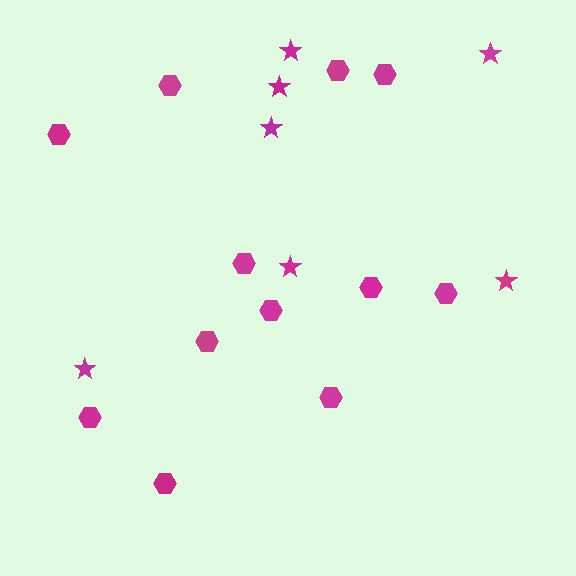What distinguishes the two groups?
There are 2 groups: one group of stars (7) and one group of hexagons (12).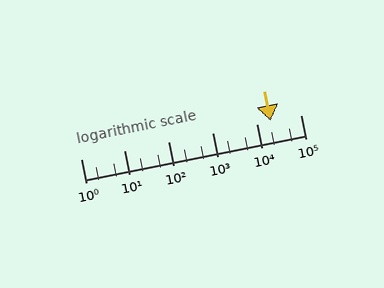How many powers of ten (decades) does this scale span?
The scale spans 5 decades, from 1 to 100000.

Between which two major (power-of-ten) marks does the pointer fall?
The pointer is between 10000 and 100000.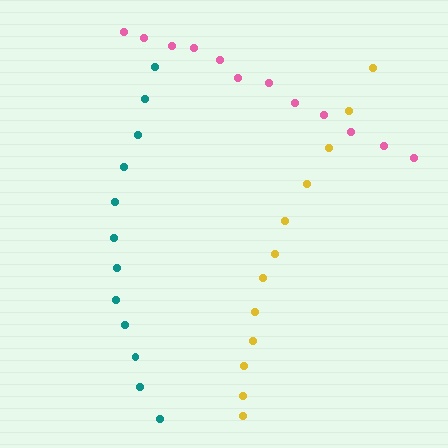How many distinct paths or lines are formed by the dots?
There are 3 distinct paths.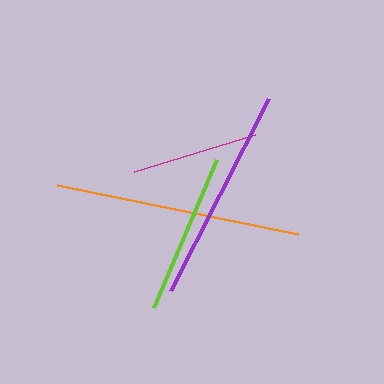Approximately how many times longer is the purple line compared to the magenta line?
The purple line is approximately 1.7 times the length of the magenta line.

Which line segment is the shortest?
The magenta line is the shortest at approximately 126 pixels.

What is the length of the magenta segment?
The magenta segment is approximately 126 pixels long.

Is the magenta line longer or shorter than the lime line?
The lime line is longer than the magenta line.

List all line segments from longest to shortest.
From longest to shortest: orange, purple, lime, magenta.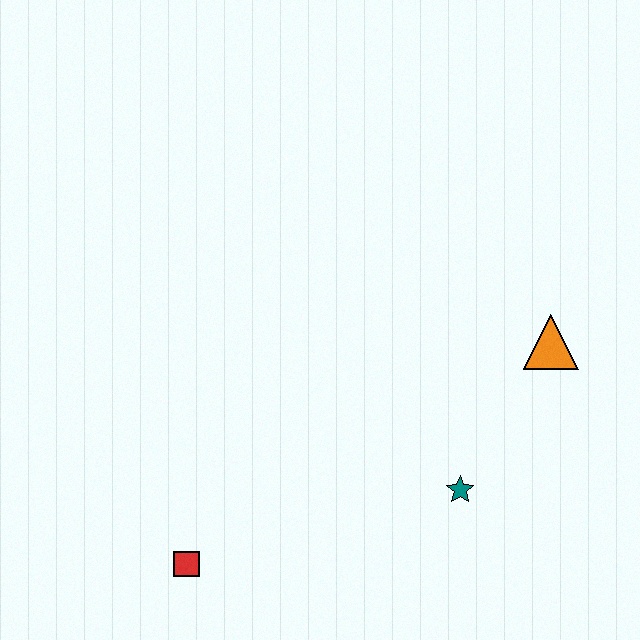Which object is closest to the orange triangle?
The teal star is closest to the orange triangle.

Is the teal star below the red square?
No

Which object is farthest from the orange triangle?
The red square is farthest from the orange triangle.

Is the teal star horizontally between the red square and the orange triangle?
Yes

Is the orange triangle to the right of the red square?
Yes